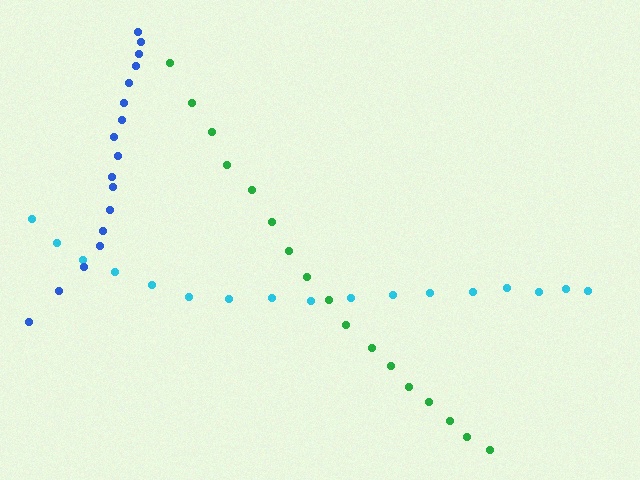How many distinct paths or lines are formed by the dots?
There are 3 distinct paths.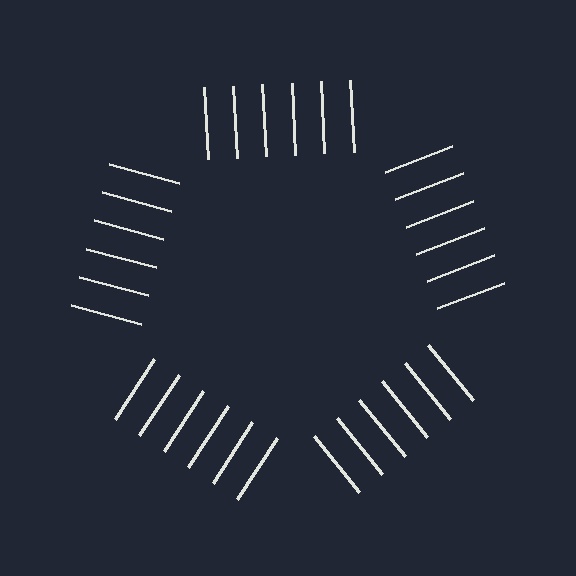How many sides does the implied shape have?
5 sides — the line-ends trace a pentagon.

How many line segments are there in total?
30 — 6 along each of the 5 edges.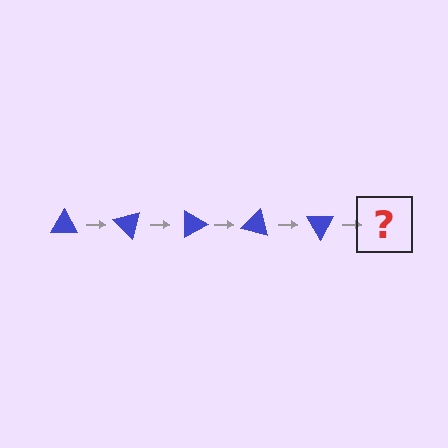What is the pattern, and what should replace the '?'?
The pattern is that the triangle rotates 45 degrees each step. The '?' should be a blue triangle rotated 225 degrees.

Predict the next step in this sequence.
The next step is a blue triangle rotated 225 degrees.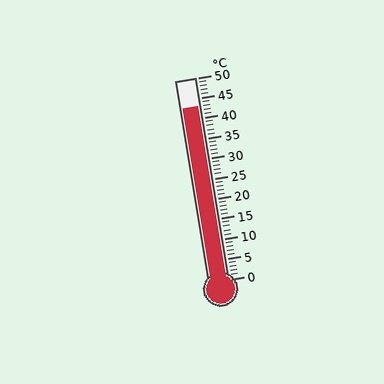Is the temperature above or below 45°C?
The temperature is below 45°C.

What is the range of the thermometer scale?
The thermometer scale ranges from 0°C to 50°C.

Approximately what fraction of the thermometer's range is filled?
The thermometer is filled to approximately 85% of its range.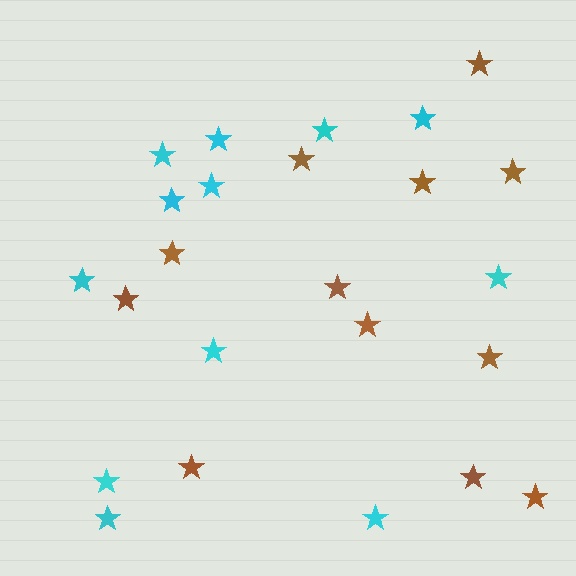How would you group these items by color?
There are 2 groups: one group of cyan stars (12) and one group of brown stars (12).